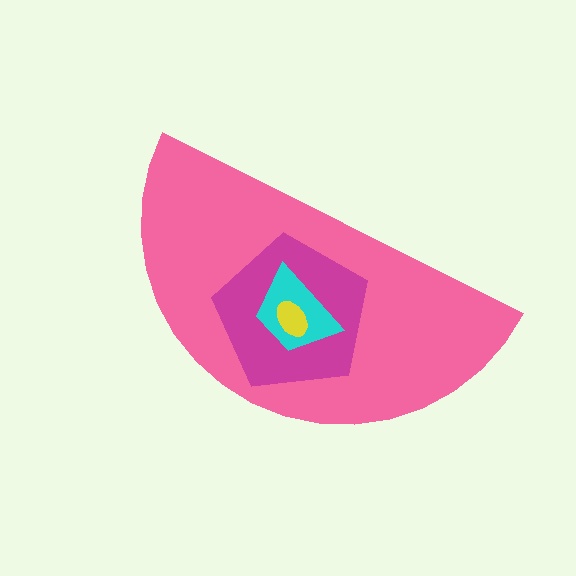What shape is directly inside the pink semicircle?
The magenta pentagon.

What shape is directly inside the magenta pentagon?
The cyan trapezoid.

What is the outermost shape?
The pink semicircle.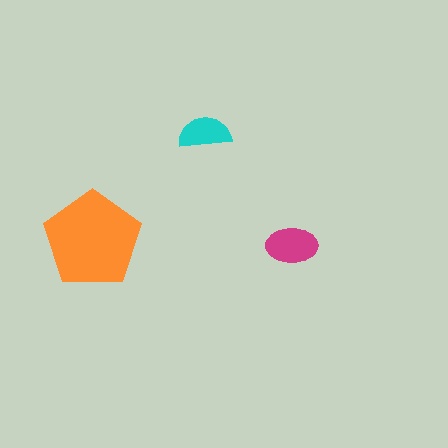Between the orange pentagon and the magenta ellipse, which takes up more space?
The orange pentagon.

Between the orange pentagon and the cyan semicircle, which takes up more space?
The orange pentagon.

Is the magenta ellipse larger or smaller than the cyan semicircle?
Larger.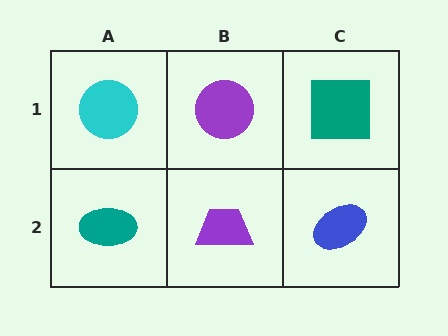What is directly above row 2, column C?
A teal square.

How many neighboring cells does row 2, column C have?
2.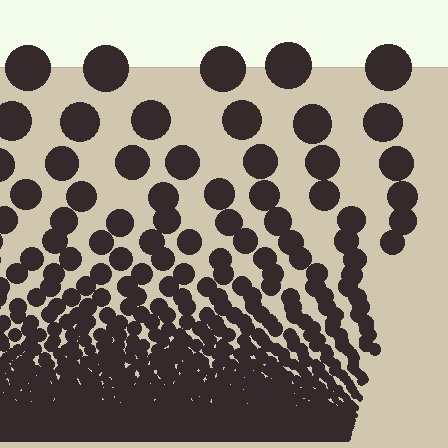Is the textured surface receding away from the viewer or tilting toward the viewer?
The surface appears to tilt toward the viewer. Texture elements get larger and sparser toward the top.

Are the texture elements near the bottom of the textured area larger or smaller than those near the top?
Smaller. The gradient is inverted — elements near the bottom are smaller and denser.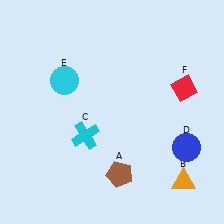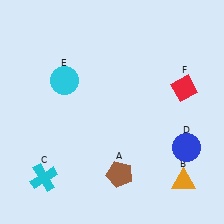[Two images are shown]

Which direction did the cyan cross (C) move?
The cyan cross (C) moved down.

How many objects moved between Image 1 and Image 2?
1 object moved between the two images.